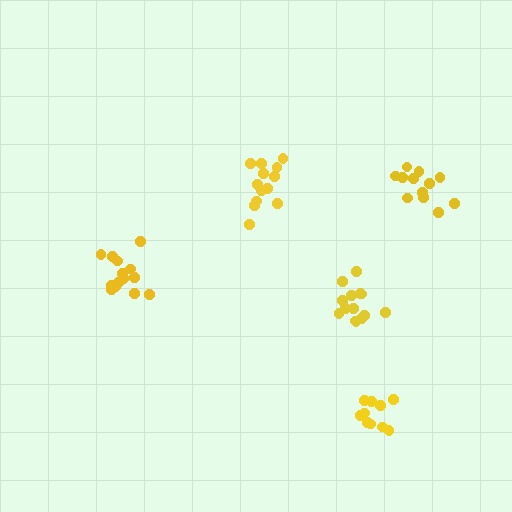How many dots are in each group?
Group 1: 12 dots, Group 2: 14 dots, Group 3: 13 dots, Group 4: 10 dots, Group 5: 14 dots (63 total).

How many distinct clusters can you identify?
There are 5 distinct clusters.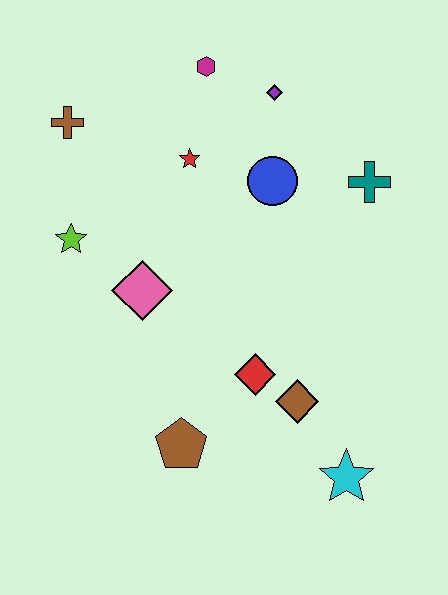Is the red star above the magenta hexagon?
No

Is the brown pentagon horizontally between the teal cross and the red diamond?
No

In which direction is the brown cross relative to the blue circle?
The brown cross is to the left of the blue circle.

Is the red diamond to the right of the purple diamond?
No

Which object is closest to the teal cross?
The blue circle is closest to the teal cross.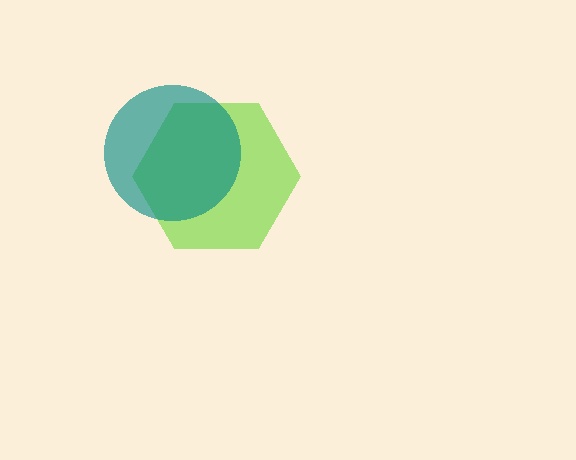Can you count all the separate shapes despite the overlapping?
Yes, there are 2 separate shapes.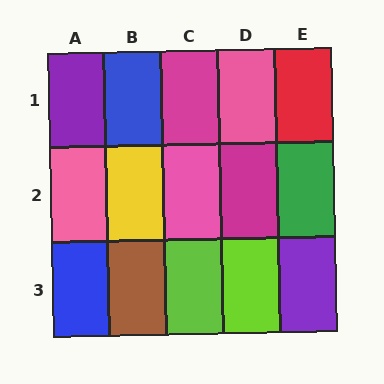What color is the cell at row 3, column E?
Purple.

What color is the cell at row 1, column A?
Purple.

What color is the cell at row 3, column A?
Blue.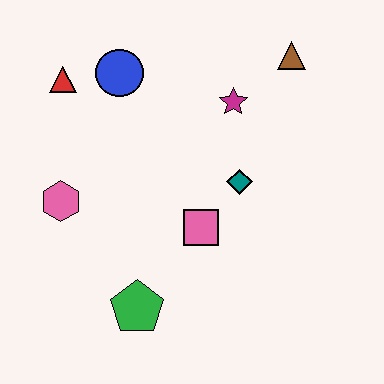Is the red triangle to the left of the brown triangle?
Yes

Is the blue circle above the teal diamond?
Yes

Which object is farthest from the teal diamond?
The red triangle is farthest from the teal diamond.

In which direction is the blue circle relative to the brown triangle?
The blue circle is to the left of the brown triangle.